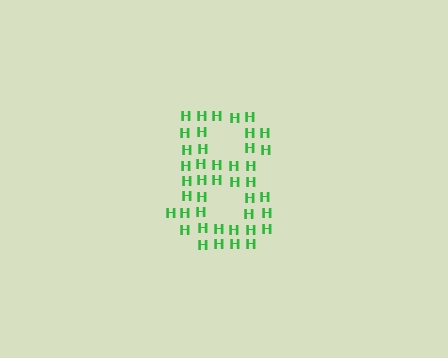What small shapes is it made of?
It is made of small letter H's.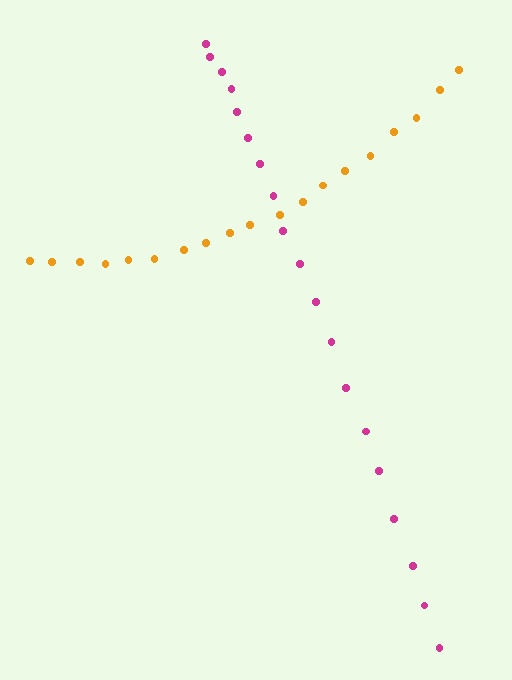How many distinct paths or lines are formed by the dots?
There are 2 distinct paths.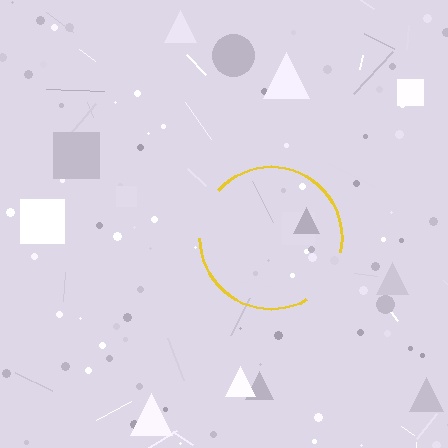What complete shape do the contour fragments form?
The contour fragments form a circle.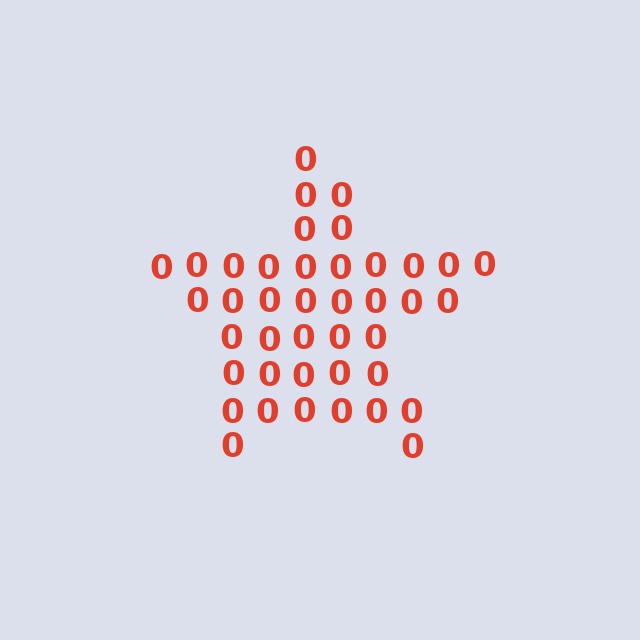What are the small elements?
The small elements are digit 0's.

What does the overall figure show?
The overall figure shows a star.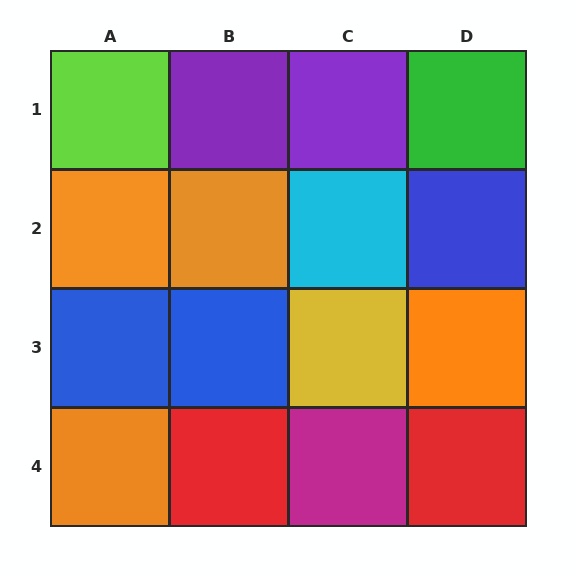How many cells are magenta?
1 cell is magenta.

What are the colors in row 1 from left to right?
Lime, purple, purple, green.